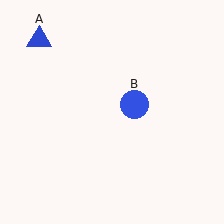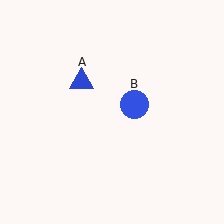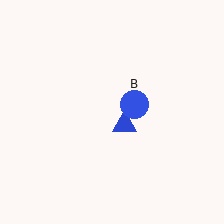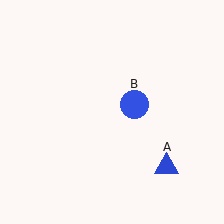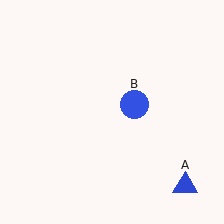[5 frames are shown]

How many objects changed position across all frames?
1 object changed position: blue triangle (object A).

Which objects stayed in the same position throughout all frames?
Blue circle (object B) remained stationary.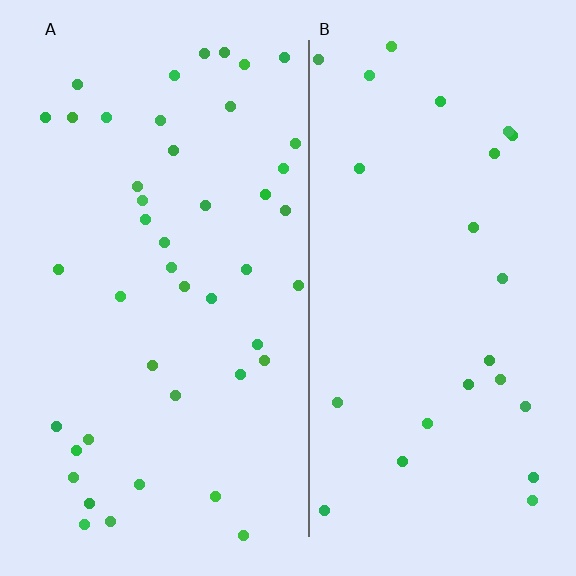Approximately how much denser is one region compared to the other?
Approximately 1.8× — region A over region B.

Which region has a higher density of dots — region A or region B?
A (the left).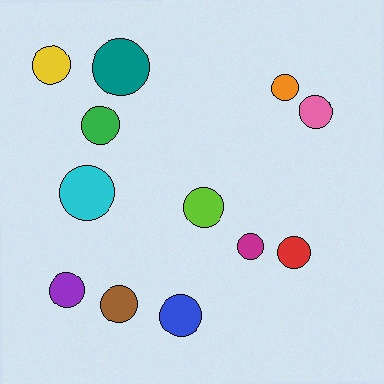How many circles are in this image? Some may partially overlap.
There are 12 circles.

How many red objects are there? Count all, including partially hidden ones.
There is 1 red object.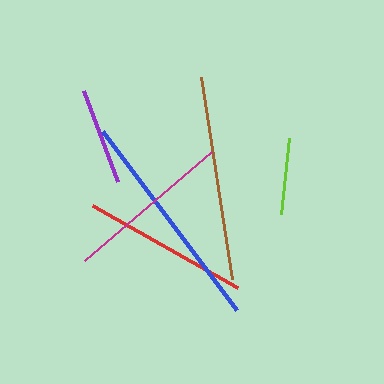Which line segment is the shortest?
The lime line is the shortest at approximately 76 pixels.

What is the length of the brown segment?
The brown segment is approximately 204 pixels long.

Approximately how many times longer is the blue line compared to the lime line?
The blue line is approximately 2.9 times the length of the lime line.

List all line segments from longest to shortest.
From longest to shortest: blue, brown, magenta, red, purple, lime.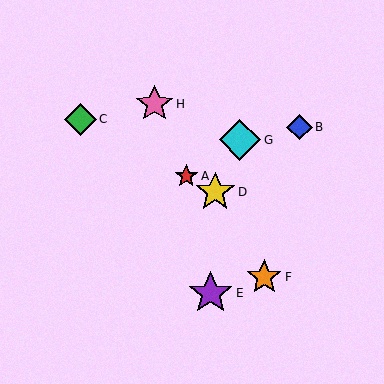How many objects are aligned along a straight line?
3 objects (A, C, D) are aligned along a straight line.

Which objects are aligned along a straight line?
Objects A, C, D are aligned along a straight line.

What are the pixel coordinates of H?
Object H is at (155, 104).